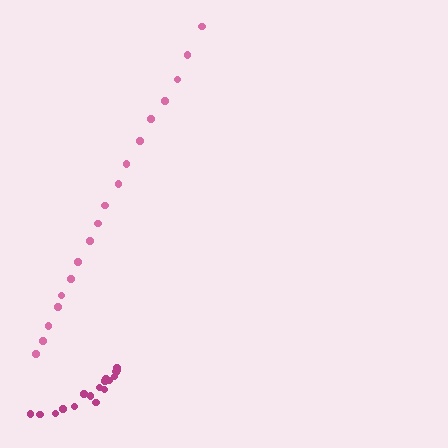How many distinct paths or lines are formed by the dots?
There are 2 distinct paths.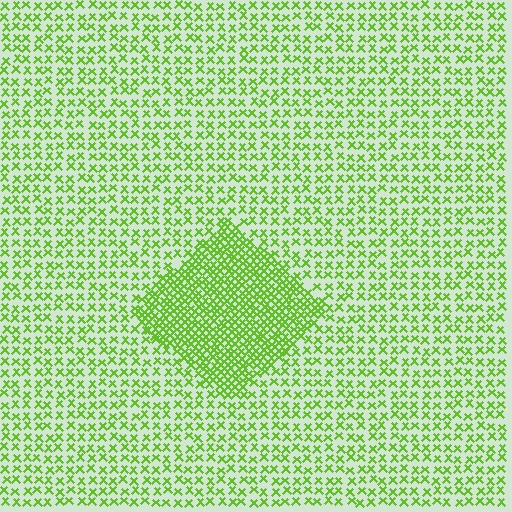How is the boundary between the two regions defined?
The boundary is defined by a change in element density (approximately 2.2x ratio). All elements are the same color, size, and shape.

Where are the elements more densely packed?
The elements are more densely packed inside the diamond boundary.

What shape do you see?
I see a diamond.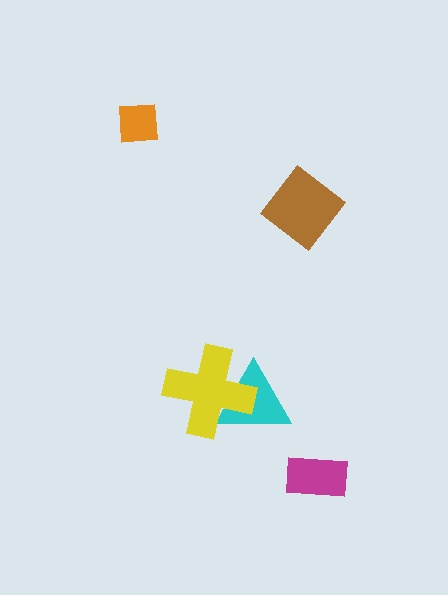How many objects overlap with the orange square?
0 objects overlap with the orange square.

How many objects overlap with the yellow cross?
1 object overlaps with the yellow cross.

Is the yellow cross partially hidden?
No, no other shape covers it.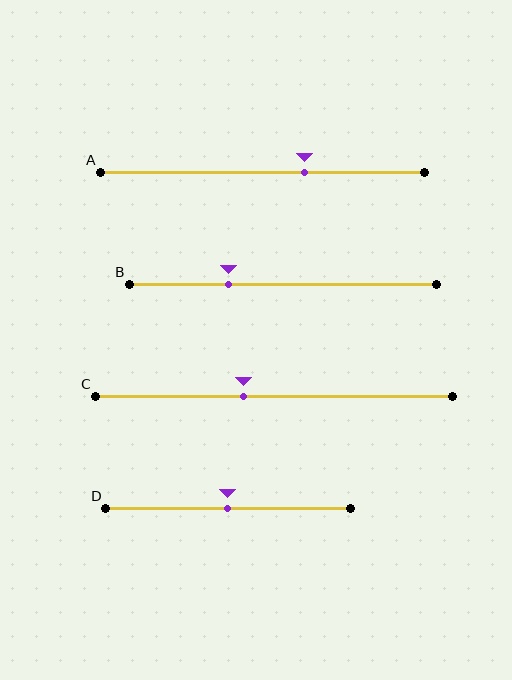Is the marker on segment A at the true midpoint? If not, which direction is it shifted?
No, the marker on segment A is shifted to the right by about 13% of the segment length.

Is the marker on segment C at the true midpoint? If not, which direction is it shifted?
No, the marker on segment C is shifted to the left by about 8% of the segment length.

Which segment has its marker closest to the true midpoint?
Segment D has its marker closest to the true midpoint.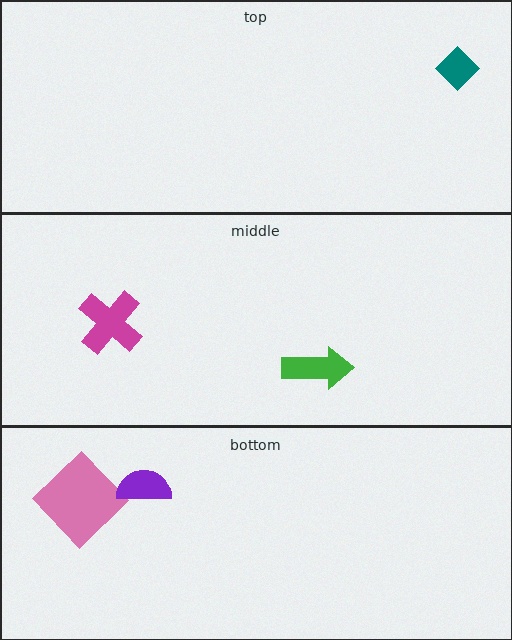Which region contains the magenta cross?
The middle region.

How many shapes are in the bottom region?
2.